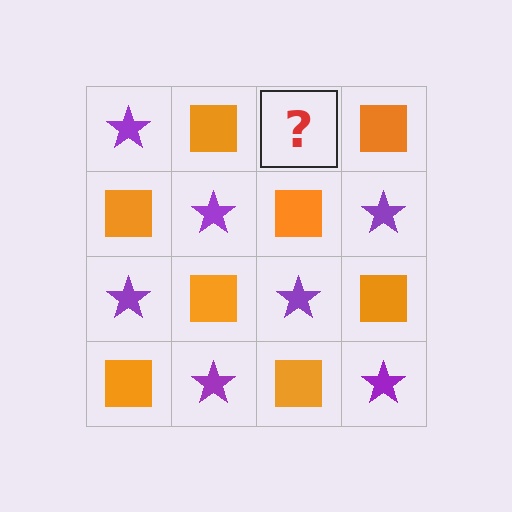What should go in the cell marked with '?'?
The missing cell should contain a purple star.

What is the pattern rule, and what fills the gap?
The rule is that it alternates purple star and orange square in a checkerboard pattern. The gap should be filled with a purple star.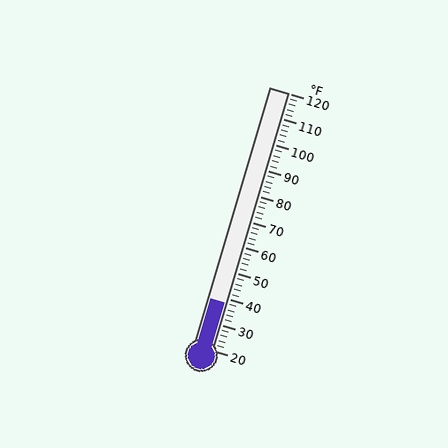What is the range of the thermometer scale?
The thermometer scale ranges from 20°F to 120°F.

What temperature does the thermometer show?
The thermometer shows approximately 38°F.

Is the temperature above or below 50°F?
The temperature is below 50°F.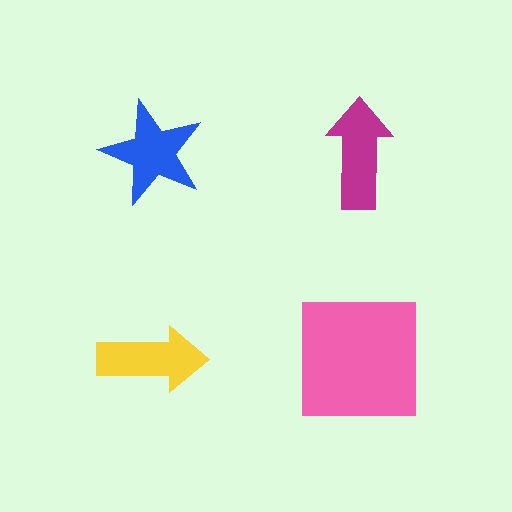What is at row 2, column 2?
A pink square.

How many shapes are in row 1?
2 shapes.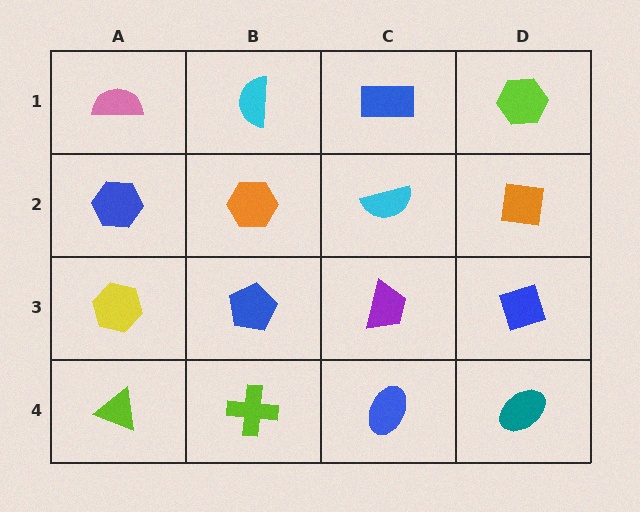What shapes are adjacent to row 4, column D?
A blue diamond (row 3, column D), a blue ellipse (row 4, column C).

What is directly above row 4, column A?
A yellow hexagon.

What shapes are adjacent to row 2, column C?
A blue rectangle (row 1, column C), a purple trapezoid (row 3, column C), an orange hexagon (row 2, column B), an orange square (row 2, column D).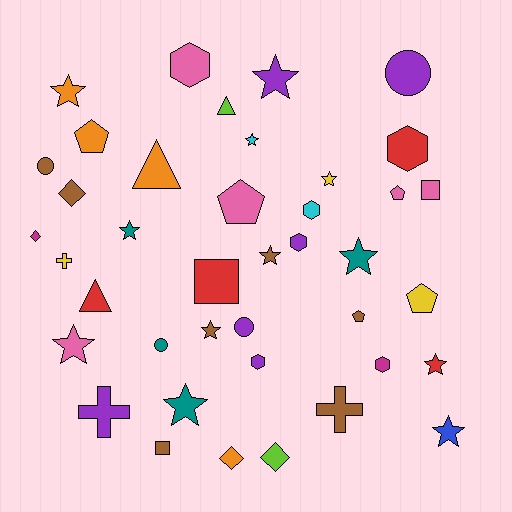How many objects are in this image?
There are 40 objects.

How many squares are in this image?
There are 3 squares.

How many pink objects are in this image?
There are 5 pink objects.